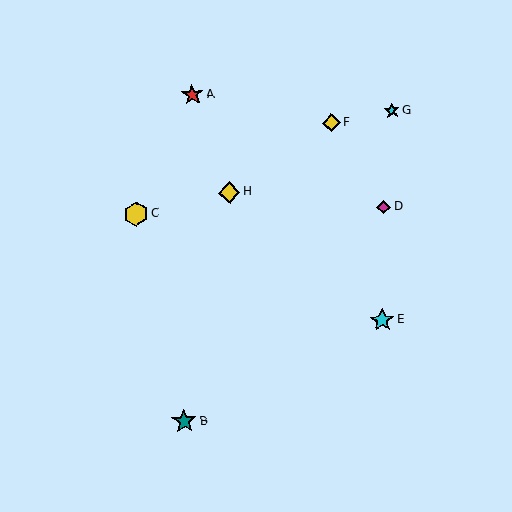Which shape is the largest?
The teal star (labeled B) is the largest.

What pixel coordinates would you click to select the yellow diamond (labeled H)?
Click at (229, 193) to select the yellow diamond H.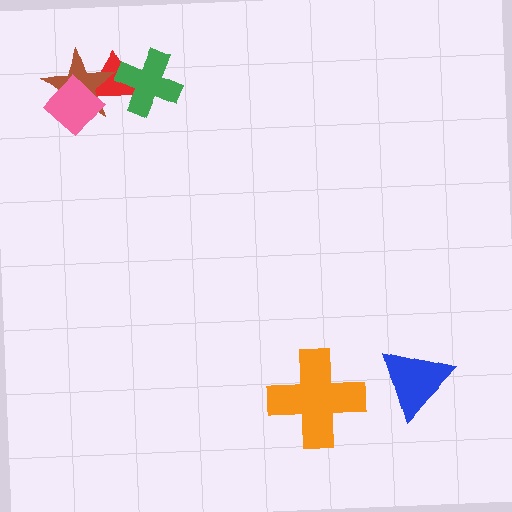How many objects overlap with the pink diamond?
2 objects overlap with the pink diamond.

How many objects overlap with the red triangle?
3 objects overlap with the red triangle.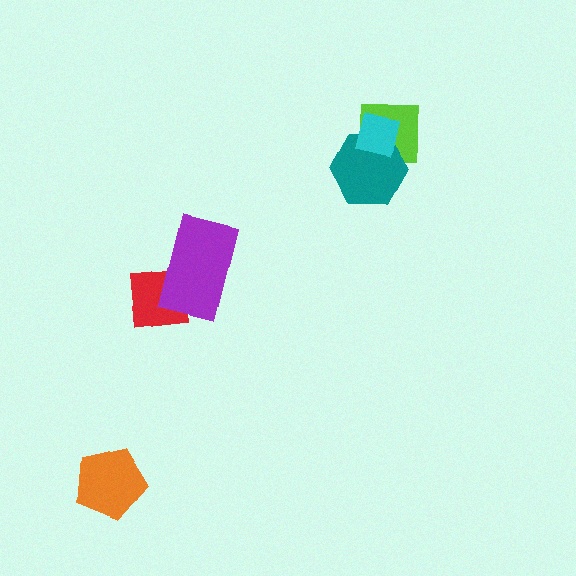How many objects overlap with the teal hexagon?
2 objects overlap with the teal hexagon.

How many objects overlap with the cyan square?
2 objects overlap with the cyan square.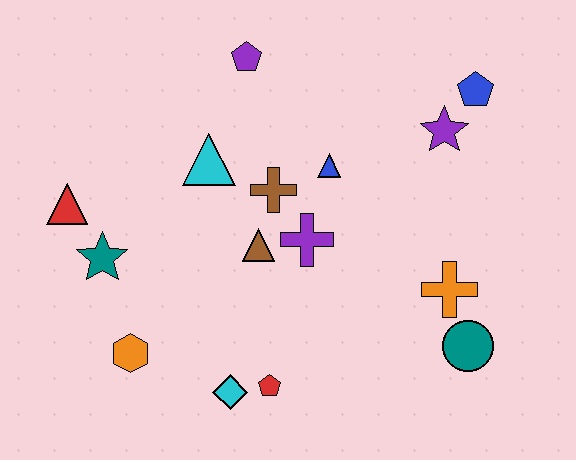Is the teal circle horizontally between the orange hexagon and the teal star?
No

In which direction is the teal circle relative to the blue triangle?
The teal circle is below the blue triangle.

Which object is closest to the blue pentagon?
The purple star is closest to the blue pentagon.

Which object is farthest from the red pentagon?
The blue pentagon is farthest from the red pentagon.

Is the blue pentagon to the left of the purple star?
No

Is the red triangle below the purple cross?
No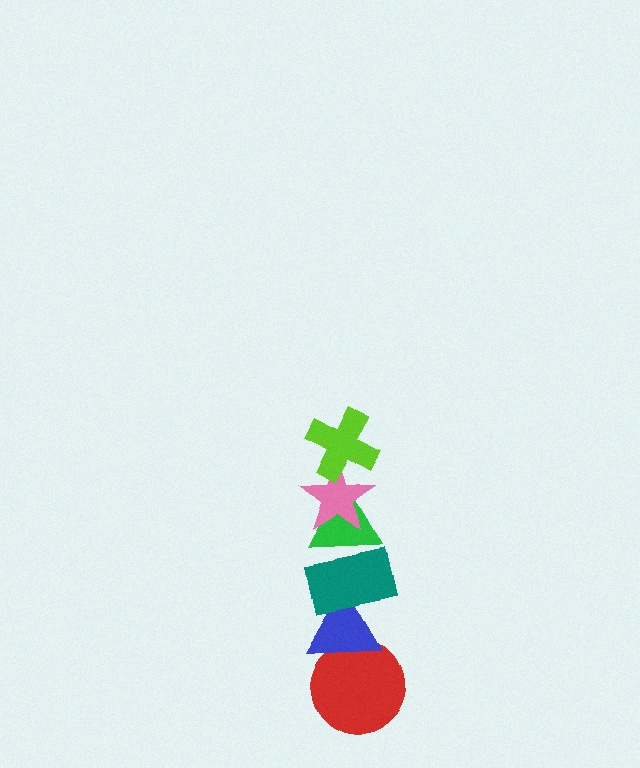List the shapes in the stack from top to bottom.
From top to bottom: the lime cross, the pink star, the green triangle, the teal rectangle, the blue triangle, the red circle.